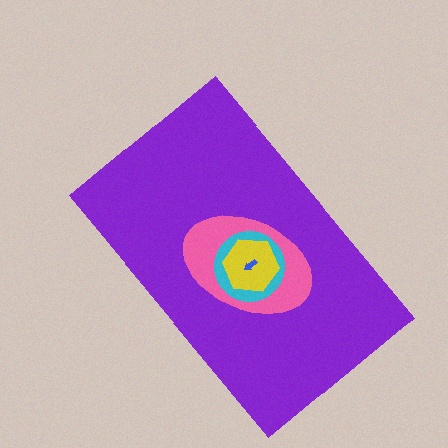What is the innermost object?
The blue arrow.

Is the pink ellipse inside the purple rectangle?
Yes.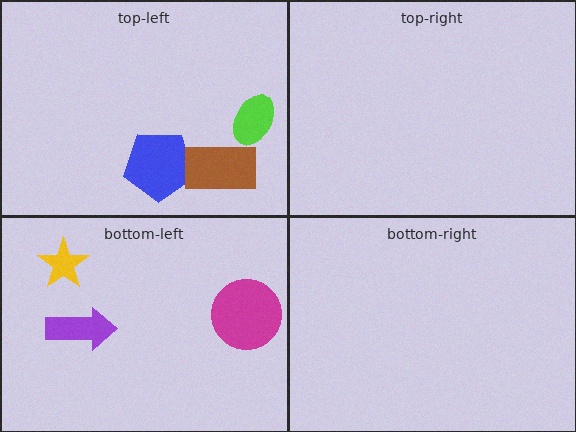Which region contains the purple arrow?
The bottom-left region.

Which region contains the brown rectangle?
The top-left region.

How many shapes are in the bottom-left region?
3.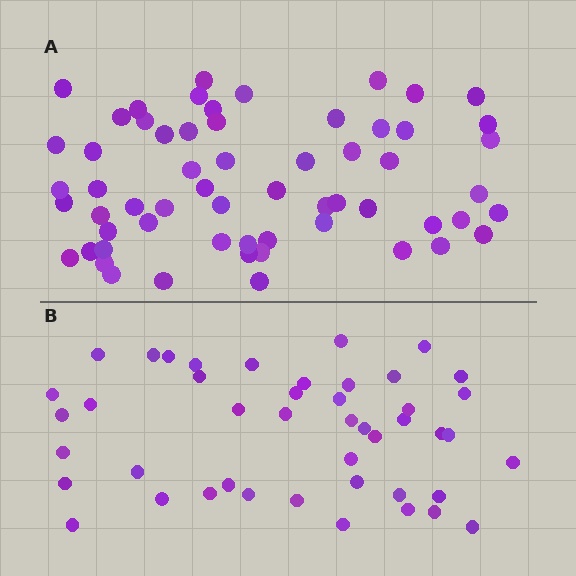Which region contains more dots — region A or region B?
Region A (the top region) has more dots.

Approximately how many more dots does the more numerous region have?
Region A has approximately 15 more dots than region B.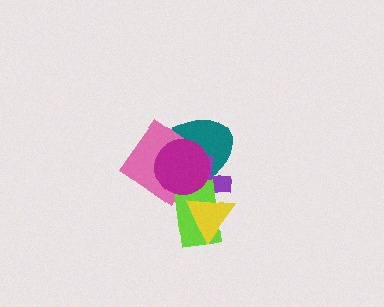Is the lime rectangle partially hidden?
Yes, it is partially covered by another shape.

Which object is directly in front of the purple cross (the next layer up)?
The pink diamond is directly in front of the purple cross.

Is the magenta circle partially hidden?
No, no other shape covers it.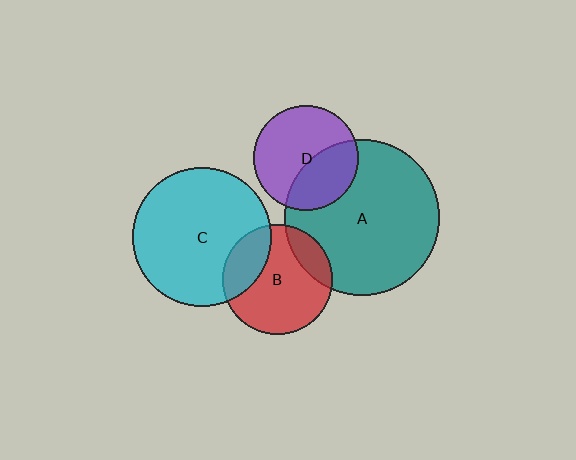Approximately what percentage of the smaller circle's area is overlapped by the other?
Approximately 15%.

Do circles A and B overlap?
Yes.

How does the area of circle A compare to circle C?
Approximately 1.3 times.